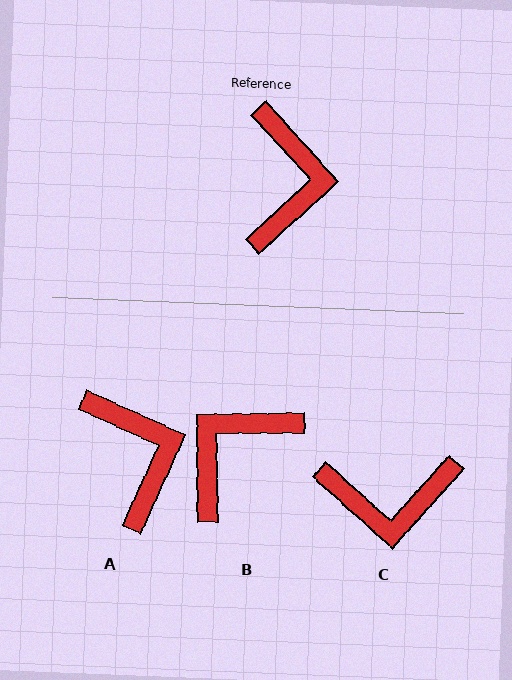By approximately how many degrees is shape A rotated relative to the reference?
Approximately 23 degrees counter-clockwise.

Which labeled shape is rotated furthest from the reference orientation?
B, about 138 degrees away.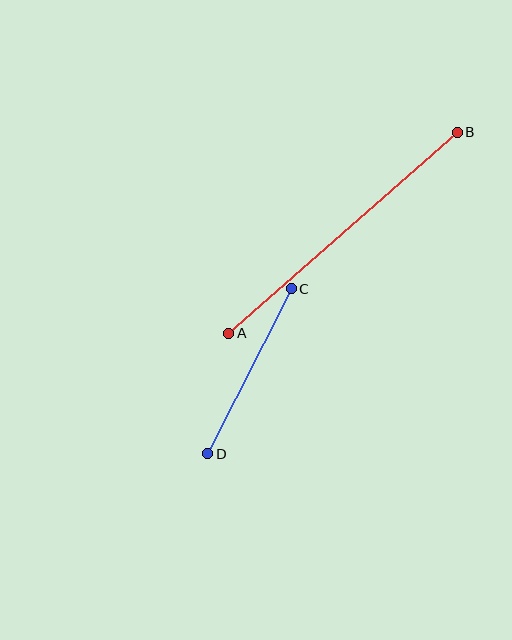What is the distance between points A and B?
The distance is approximately 304 pixels.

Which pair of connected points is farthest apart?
Points A and B are farthest apart.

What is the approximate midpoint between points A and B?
The midpoint is at approximately (343, 233) pixels.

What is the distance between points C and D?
The distance is approximately 185 pixels.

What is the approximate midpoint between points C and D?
The midpoint is at approximately (249, 371) pixels.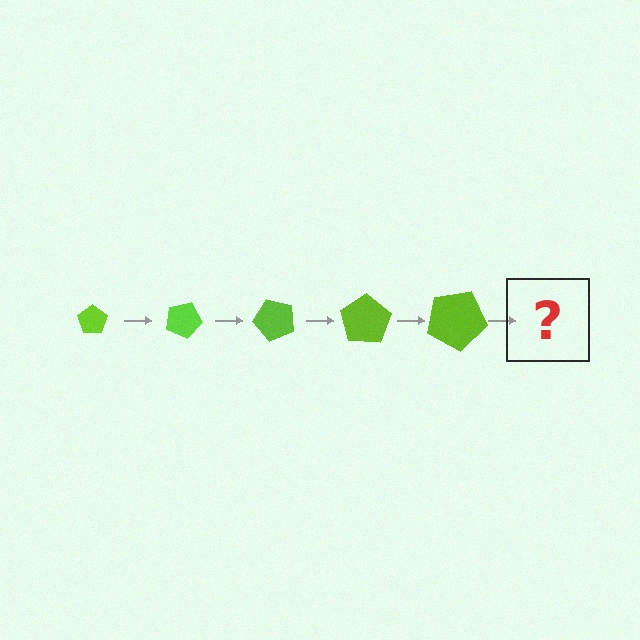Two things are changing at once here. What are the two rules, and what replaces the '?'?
The two rules are that the pentagon grows larger each step and it rotates 25 degrees each step. The '?' should be a pentagon, larger than the previous one and rotated 125 degrees from the start.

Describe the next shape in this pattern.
It should be a pentagon, larger than the previous one and rotated 125 degrees from the start.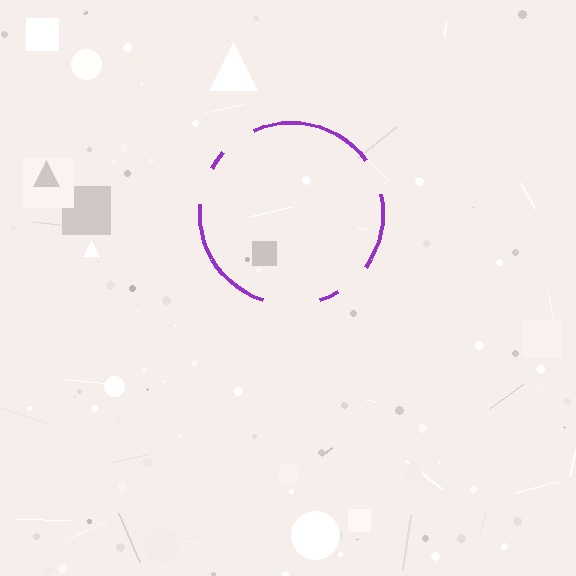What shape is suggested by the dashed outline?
The dashed outline suggests a circle.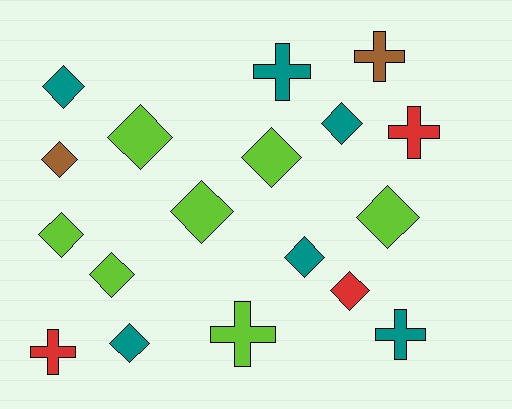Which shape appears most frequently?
Diamond, with 12 objects.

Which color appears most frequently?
Lime, with 7 objects.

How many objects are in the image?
There are 18 objects.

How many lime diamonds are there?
There are 6 lime diamonds.